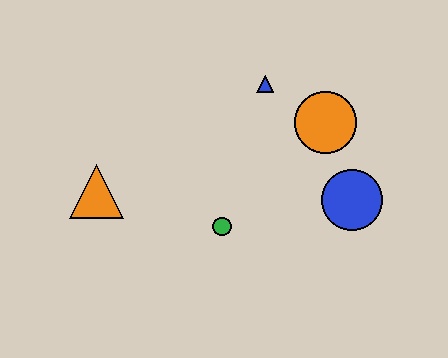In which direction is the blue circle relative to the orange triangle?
The blue circle is to the right of the orange triangle.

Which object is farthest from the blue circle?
The orange triangle is farthest from the blue circle.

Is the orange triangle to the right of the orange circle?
No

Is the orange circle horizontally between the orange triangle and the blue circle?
Yes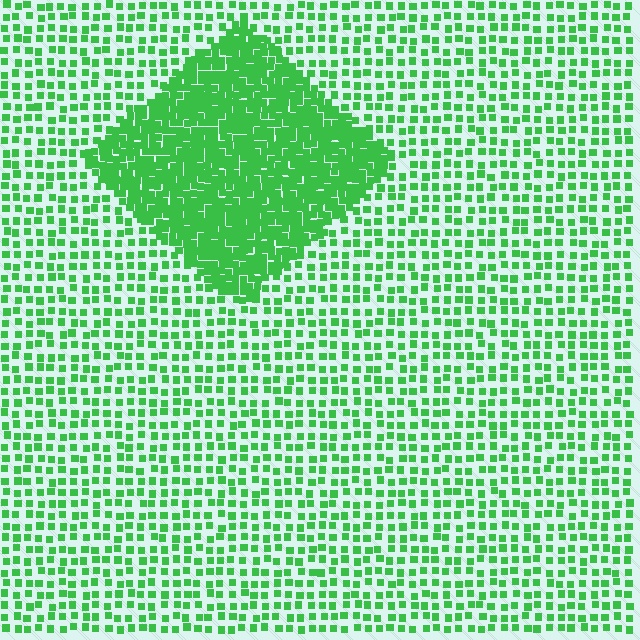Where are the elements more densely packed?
The elements are more densely packed inside the diamond boundary.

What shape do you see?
I see a diamond.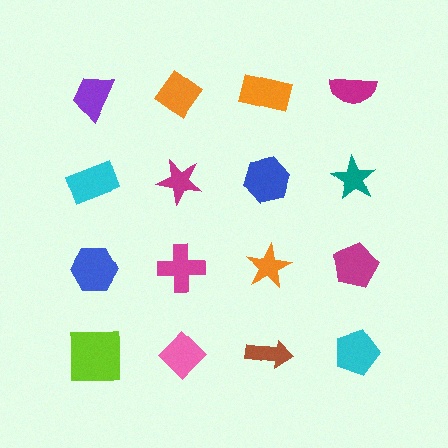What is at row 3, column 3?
An orange star.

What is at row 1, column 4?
A magenta semicircle.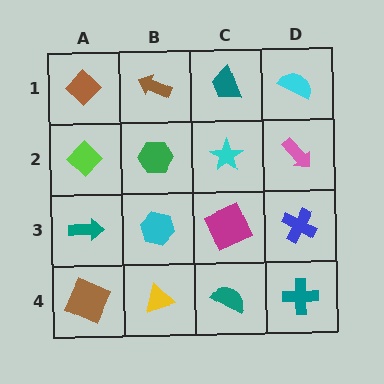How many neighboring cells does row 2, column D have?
3.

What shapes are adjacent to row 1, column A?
A lime diamond (row 2, column A), a brown arrow (row 1, column B).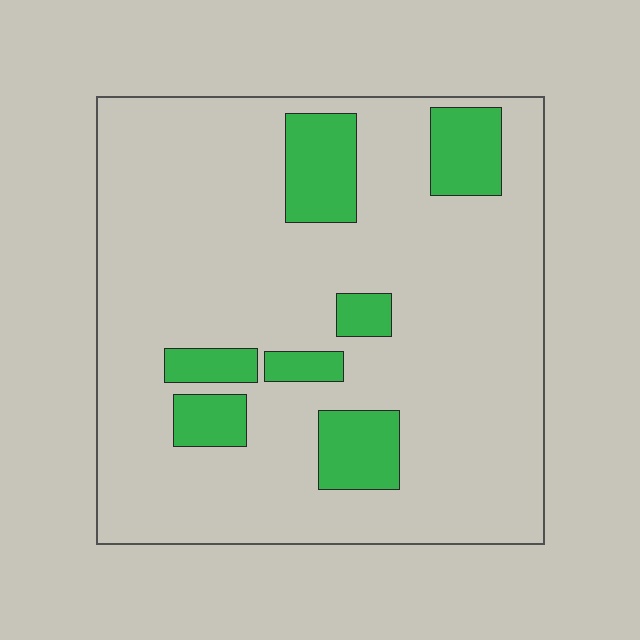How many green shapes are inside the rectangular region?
7.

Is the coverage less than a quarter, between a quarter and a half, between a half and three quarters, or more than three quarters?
Less than a quarter.